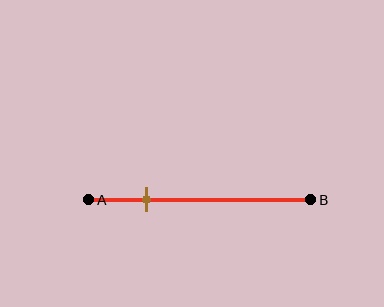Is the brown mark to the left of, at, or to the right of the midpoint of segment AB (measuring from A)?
The brown mark is to the left of the midpoint of segment AB.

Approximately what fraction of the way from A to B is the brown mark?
The brown mark is approximately 25% of the way from A to B.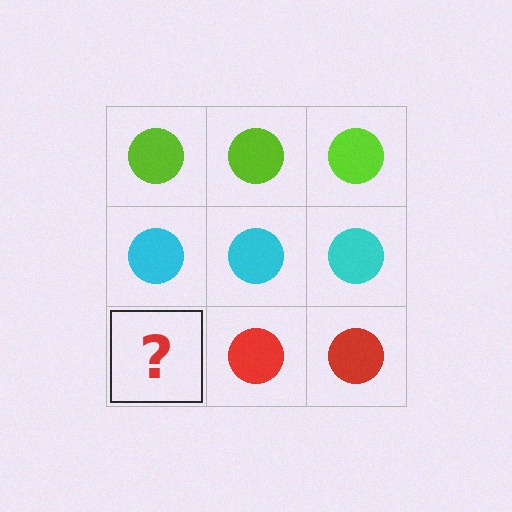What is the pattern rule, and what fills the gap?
The rule is that each row has a consistent color. The gap should be filled with a red circle.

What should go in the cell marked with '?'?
The missing cell should contain a red circle.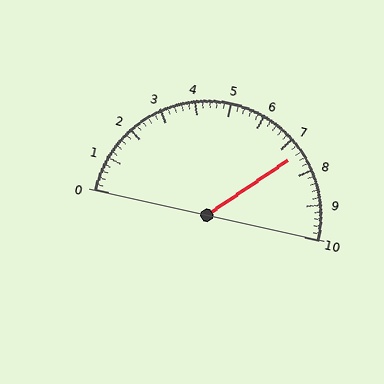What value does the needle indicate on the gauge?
The needle indicates approximately 7.4.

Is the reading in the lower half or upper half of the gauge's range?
The reading is in the upper half of the range (0 to 10).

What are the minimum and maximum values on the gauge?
The gauge ranges from 0 to 10.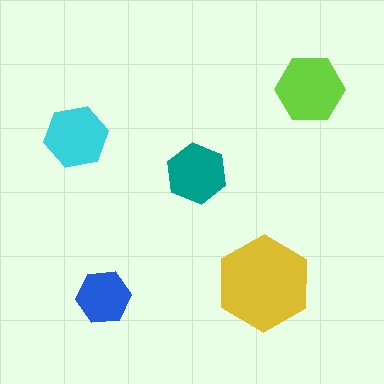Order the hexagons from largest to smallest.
the yellow one, the lime one, the cyan one, the teal one, the blue one.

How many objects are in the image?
There are 5 objects in the image.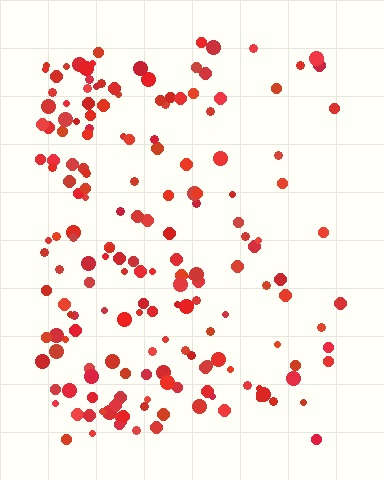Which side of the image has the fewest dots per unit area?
The right.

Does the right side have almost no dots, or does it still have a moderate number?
Still a moderate number, just noticeably fewer than the left.